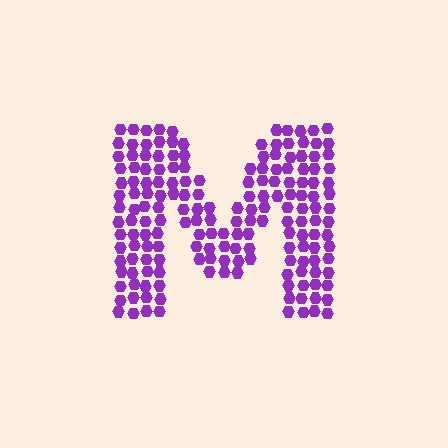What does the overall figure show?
The overall figure shows the letter M.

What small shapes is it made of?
It is made of small hexagons.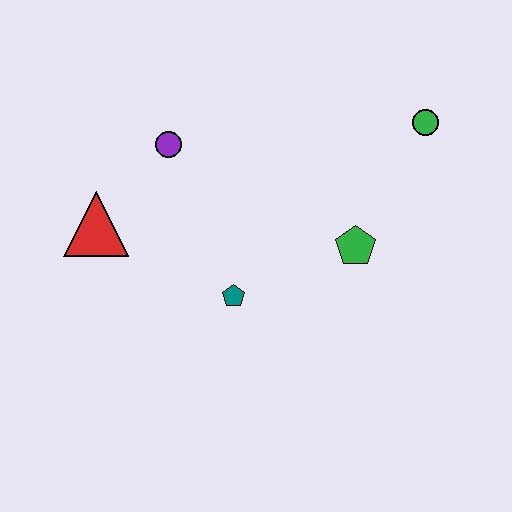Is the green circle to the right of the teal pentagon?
Yes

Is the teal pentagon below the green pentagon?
Yes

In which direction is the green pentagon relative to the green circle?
The green pentagon is below the green circle.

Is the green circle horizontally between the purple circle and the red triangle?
No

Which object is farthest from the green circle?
The red triangle is farthest from the green circle.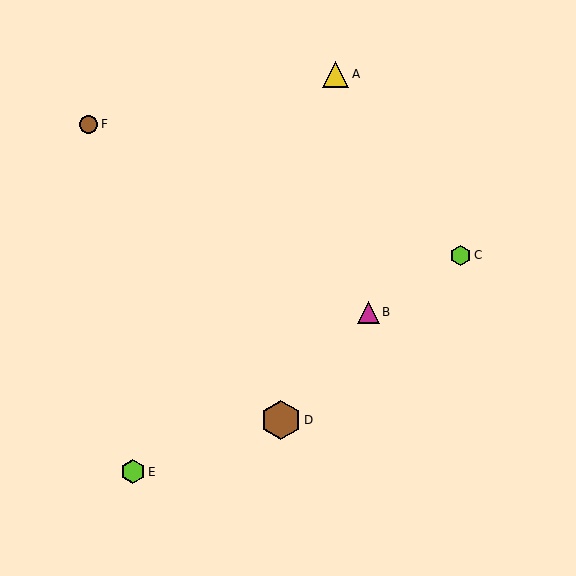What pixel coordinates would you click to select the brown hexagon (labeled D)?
Click at (281, 420) to select the brown hexagon D.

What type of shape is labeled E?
Shape E is a lime hexagon.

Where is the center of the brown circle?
The center of the brown circle is at (89, 124).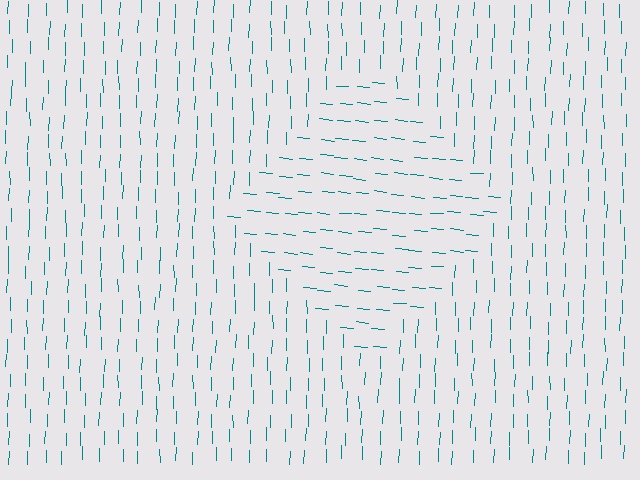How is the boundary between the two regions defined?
The boundary is defined purely by a change in line orientation (approximately 86 degrees difference). All lines are the same color and thickness.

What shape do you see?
I see a diamond.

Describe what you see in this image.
The image is filled with small teal line segments. A diamond region in the image has lines oriented differently from the surrounding lines, creating a visible texture boundary.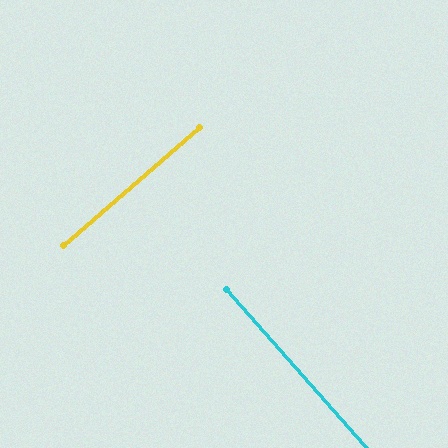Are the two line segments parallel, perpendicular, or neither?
Perpendicular — they meet at approximately 89°.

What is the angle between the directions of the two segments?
Approximately 89 degrees.